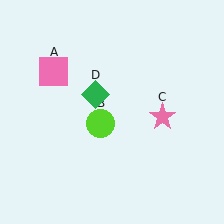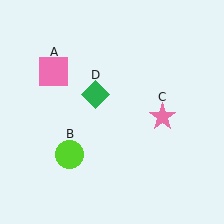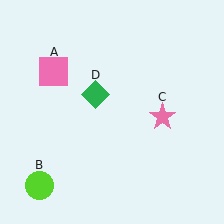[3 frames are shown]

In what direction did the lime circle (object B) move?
The lime circle (object B) moved down and to the left.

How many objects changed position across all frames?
1 object changed position: lime circle (object B).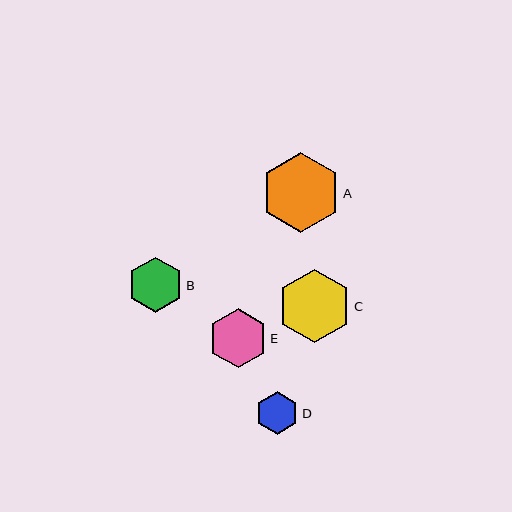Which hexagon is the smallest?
Hexagon D is the smallest with a size of approximately 43 pixels.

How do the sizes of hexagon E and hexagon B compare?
Hexagon E and hexagon B are approximately the same size.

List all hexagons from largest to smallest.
From largest to smallest: A, C, E, B, D.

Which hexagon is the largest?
Hexagon A is the largest with a size of approximately 79 pixels.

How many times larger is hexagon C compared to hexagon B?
Hexagon C is approximately 1.3 times the size of hexagon B.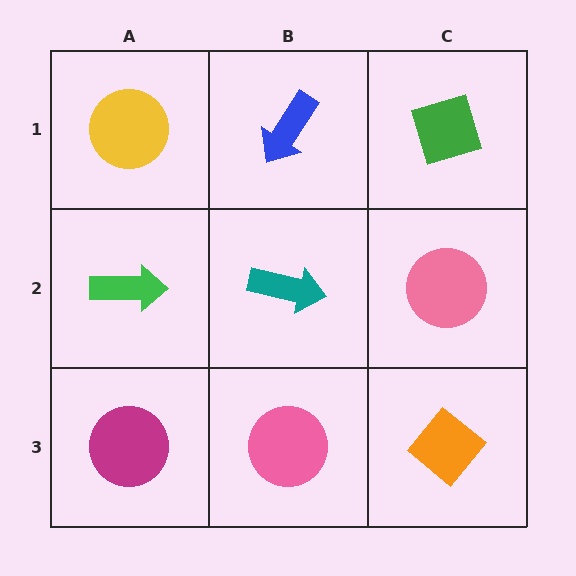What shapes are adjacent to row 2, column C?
A green diamond (row 1, column C), an orange diamond (row 3, column C), a teal arrow (row 2, column B).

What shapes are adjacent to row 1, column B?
A teal arrow (row 2, column B), a yellow circle (row 1, column A), a green diamond (row 1, column C).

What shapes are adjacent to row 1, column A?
A green arrow (row 2, column A), a blue arrow (row 1, column B).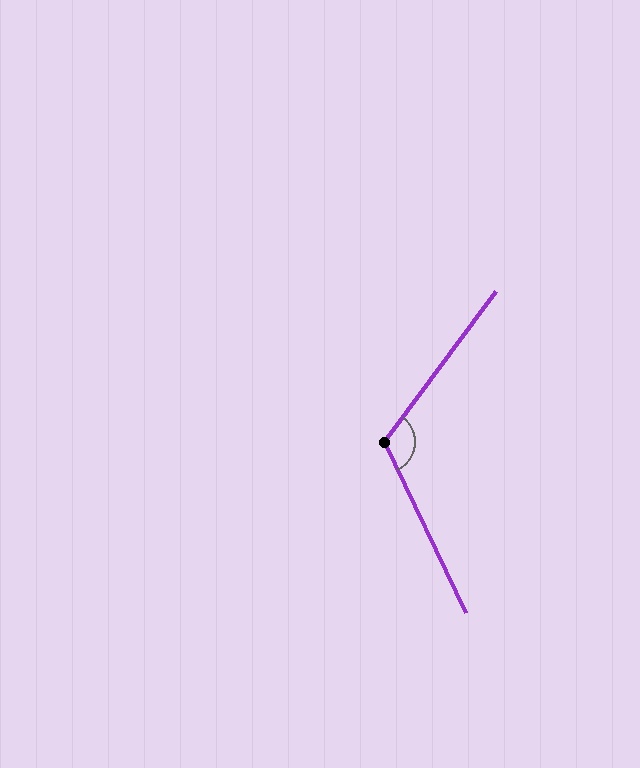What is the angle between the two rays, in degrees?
Approximately 118 degrees.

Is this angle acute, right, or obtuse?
It is obtuse.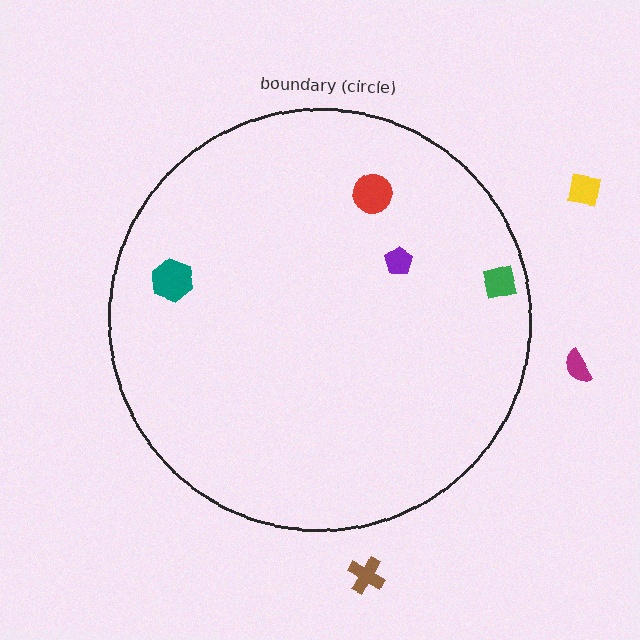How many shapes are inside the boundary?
4 inside, 3 outside.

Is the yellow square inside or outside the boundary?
Outside.